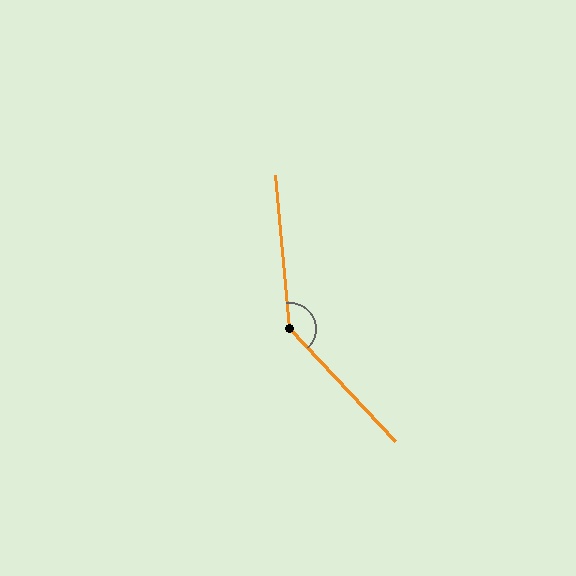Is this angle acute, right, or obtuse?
It is obtuse.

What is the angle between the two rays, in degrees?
Approximately 142 degrees.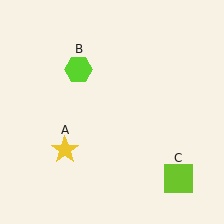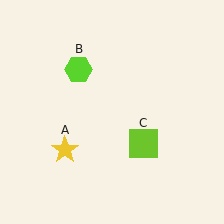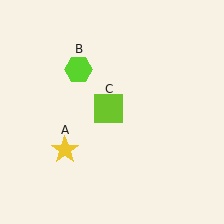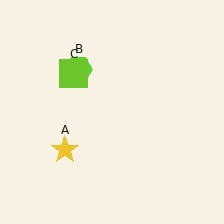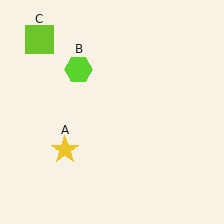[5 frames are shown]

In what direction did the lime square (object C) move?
The lime square (object C) moved up and to the left.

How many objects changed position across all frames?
1 object changed position: lime square (object C).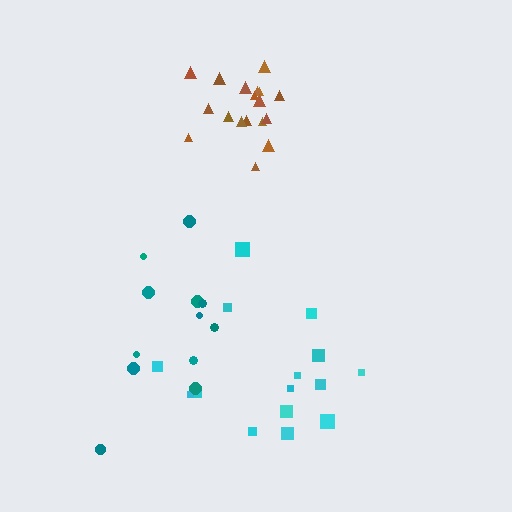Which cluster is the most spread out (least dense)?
Teal.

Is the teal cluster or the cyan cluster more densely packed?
Cyan.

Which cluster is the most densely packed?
Brown.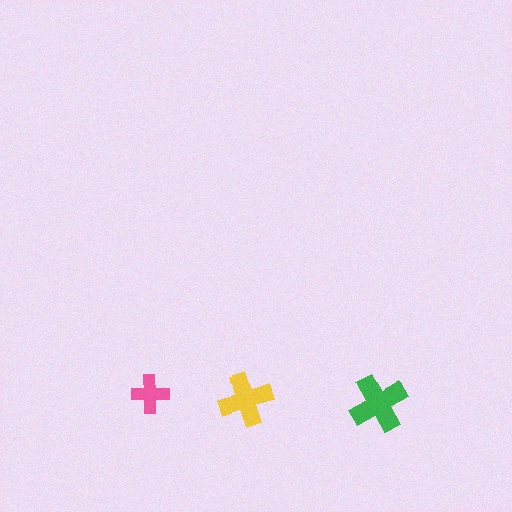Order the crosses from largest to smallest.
the green one, the yellow one, the pink one.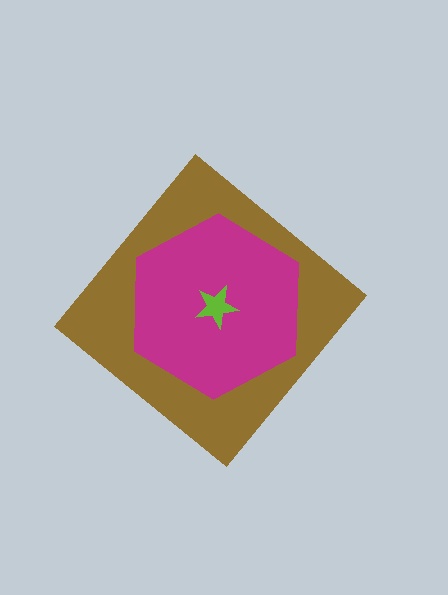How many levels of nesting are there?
3.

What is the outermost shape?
The brown diamond.